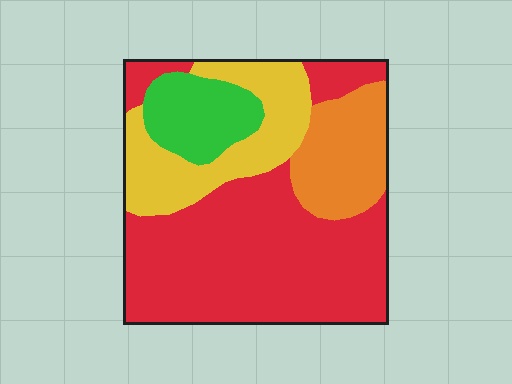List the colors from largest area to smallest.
From largest to smallest: red, yellow, orange, green.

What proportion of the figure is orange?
Orange takes up less than a quarter of the figure.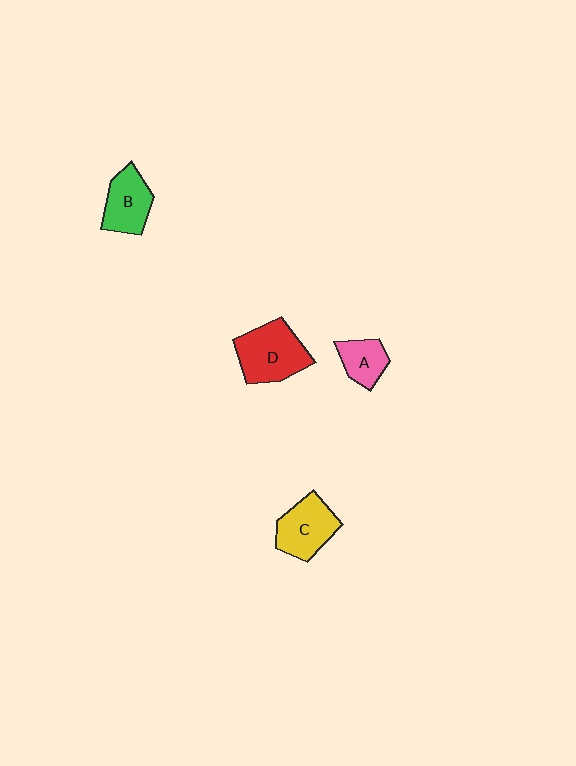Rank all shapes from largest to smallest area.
From largest to smallest: D (red), C (yellow), B (green), A (pink).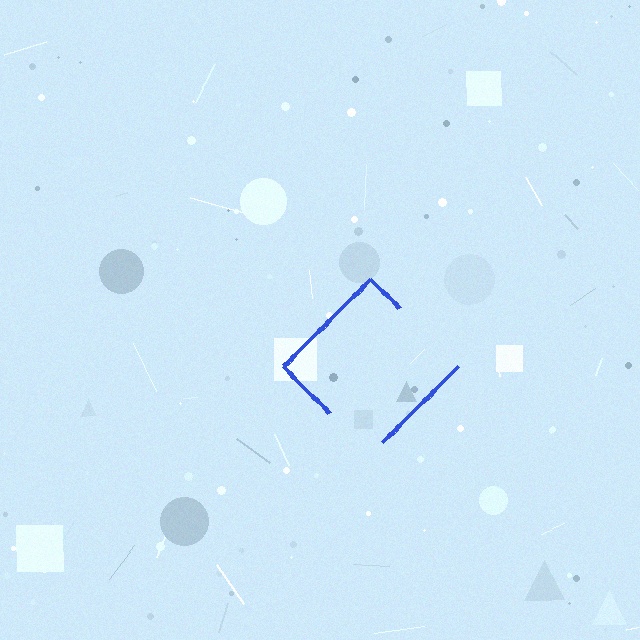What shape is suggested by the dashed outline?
The dashed outline suggests a diamond.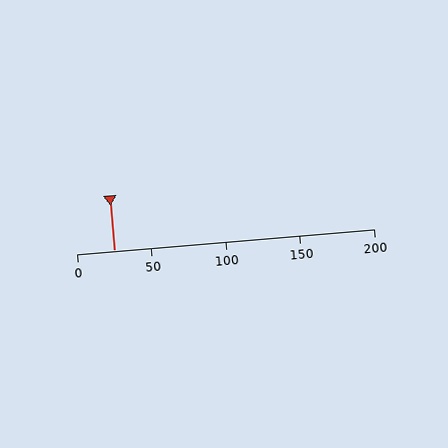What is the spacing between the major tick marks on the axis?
The major ticks are spaced 50 apart.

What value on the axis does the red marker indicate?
The marker indicates approximately 25.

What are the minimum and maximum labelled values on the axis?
The axis runs from 0 to 200.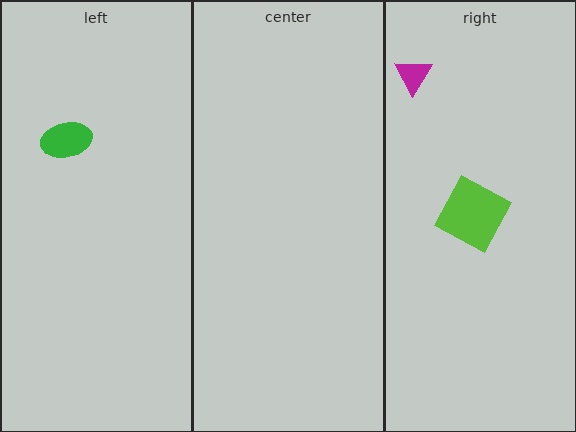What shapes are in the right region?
The magenta triangle, the lime square.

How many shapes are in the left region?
1.